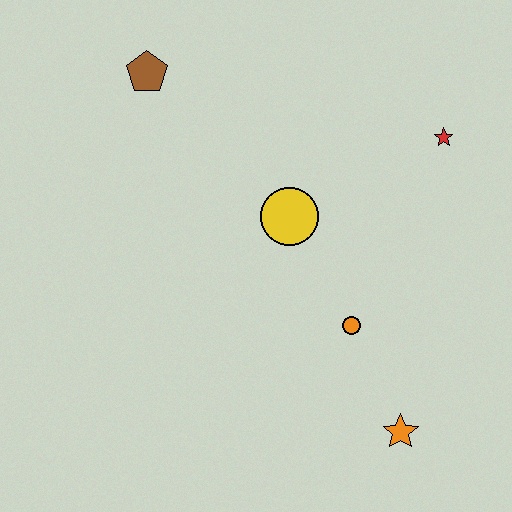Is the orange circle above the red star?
No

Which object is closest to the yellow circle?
The orange circle is closest to the yellow circle.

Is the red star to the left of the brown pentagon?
No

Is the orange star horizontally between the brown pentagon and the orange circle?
No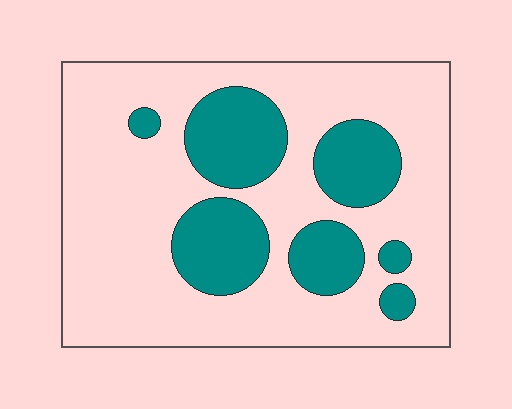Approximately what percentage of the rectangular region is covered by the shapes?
Approximately 25%.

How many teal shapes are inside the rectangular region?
7.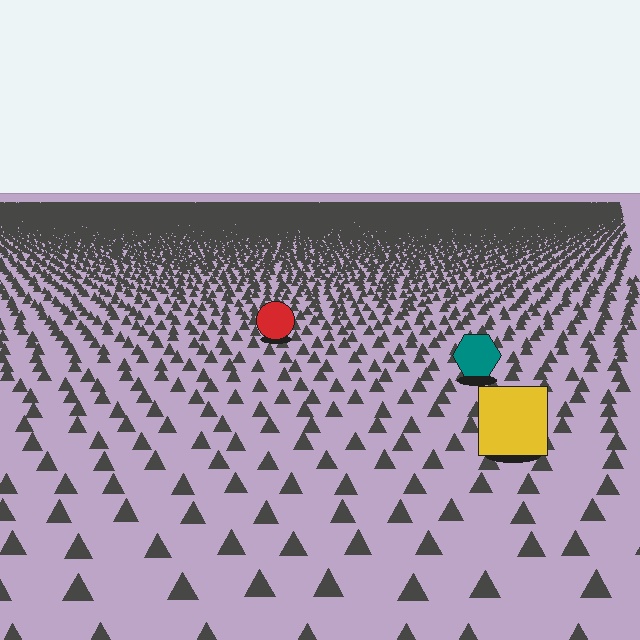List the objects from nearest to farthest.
From nearest to farthest: the yellow square, the teal hexagon, the red circle.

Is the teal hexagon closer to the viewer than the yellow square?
No. The yellow square is closer — you can tell from the texture gradient: the ground texture is coarser near it.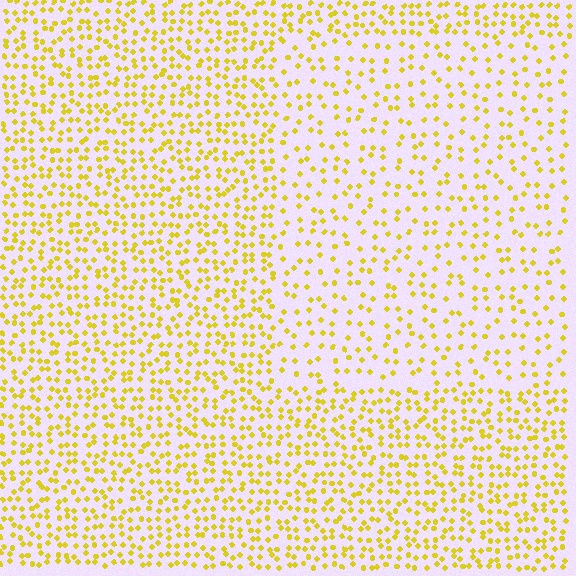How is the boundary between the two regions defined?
The boundary is defined by a change in element density (approximately 1.9x ratio). All elements are the same color, size, and shape.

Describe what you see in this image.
The image contains small yellow elements arranged at two different densities. A rectangle-shaped region is visible where the elements are less densely packed than the surrounding area.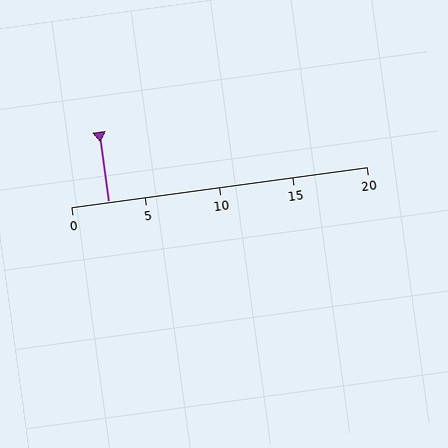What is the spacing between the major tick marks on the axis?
The major ticks are spaced 5 apart.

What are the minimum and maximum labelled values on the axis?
The axis runs from 0 to 20.